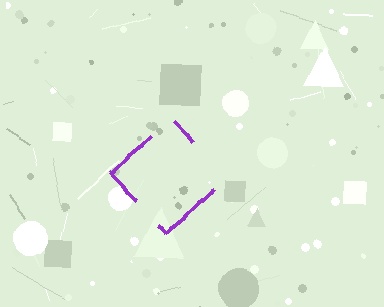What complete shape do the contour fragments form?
The contour fragments form a diamond.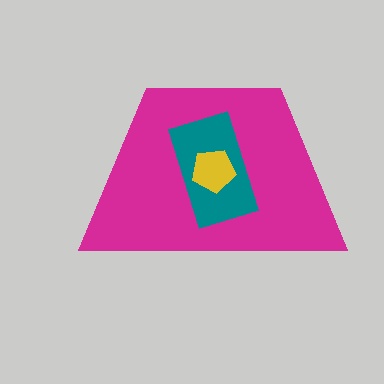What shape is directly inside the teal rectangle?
The yellow pentagon.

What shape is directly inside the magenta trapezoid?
The teal rectangle.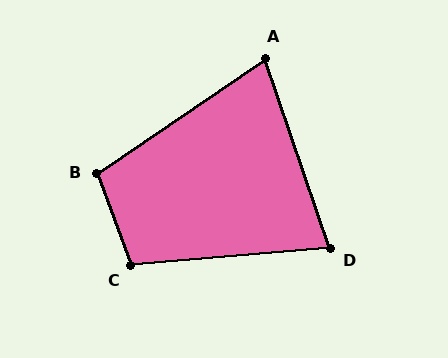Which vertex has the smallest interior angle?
A, at approximately 75 degrees.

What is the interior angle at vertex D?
Approximately 76 degrees (acute).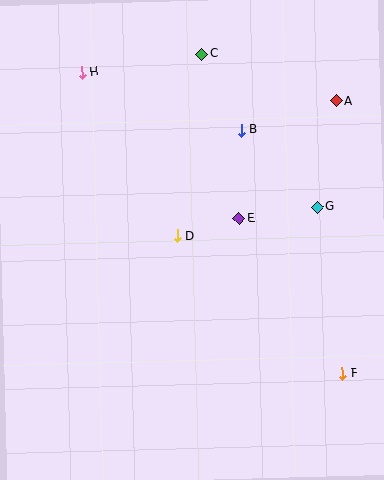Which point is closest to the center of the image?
Point D at (177, 236) is closest to the center.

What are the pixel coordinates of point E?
Point E is at (239, 219).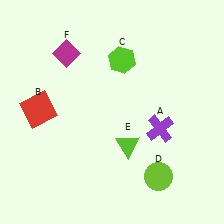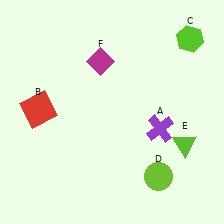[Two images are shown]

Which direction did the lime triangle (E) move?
The lime triangle (E) moved right.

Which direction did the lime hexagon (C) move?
The lime hexagon (C) moved right.